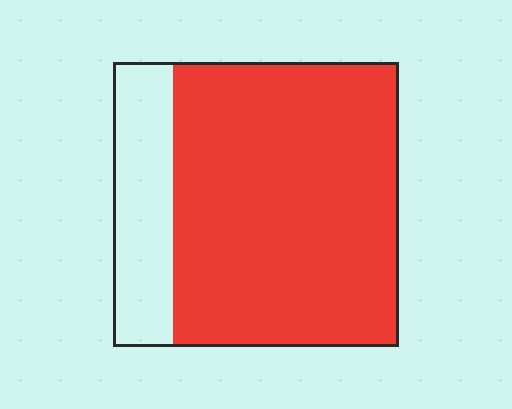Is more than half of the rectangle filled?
Yes.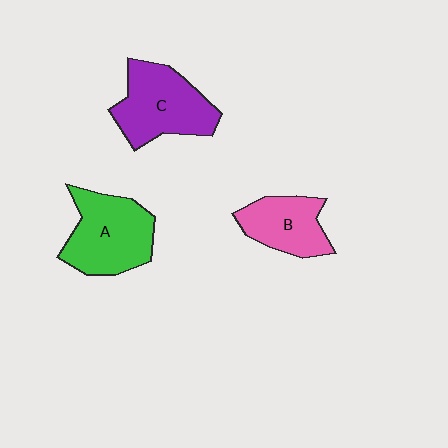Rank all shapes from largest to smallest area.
From largest to smallest: A (green), C (purple), B (pink).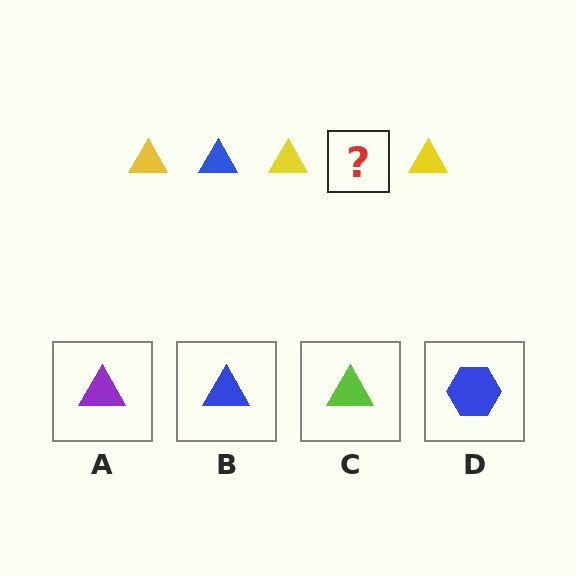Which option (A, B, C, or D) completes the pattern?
B.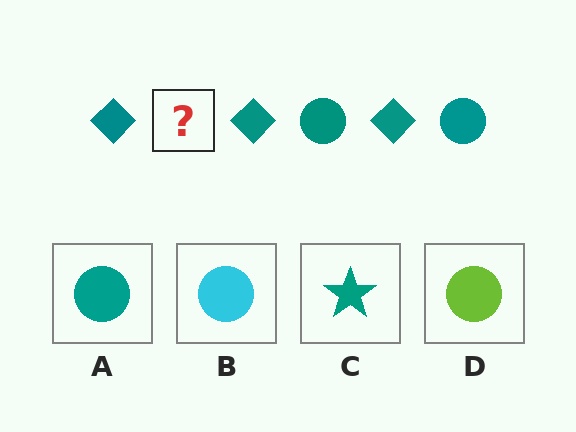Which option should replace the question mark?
Option A.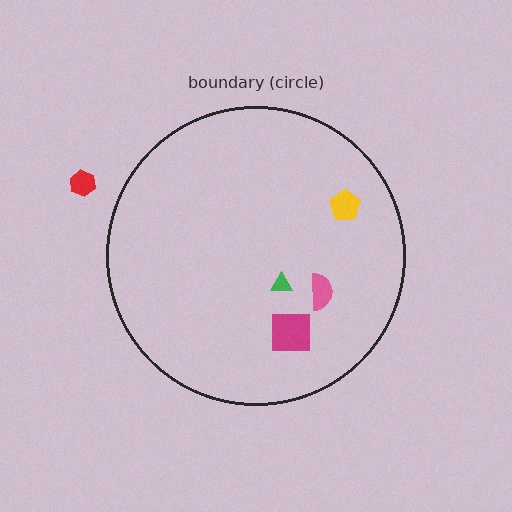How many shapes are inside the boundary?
4 inside, 1 outside.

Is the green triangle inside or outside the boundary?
Inside.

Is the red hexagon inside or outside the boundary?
Outside.